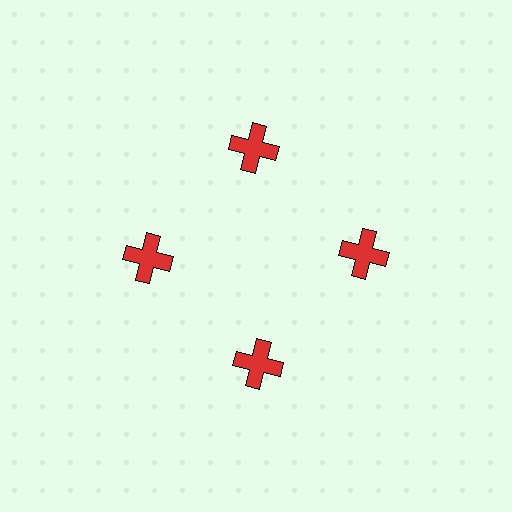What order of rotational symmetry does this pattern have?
This pattern has 4-fold rotational symmetry.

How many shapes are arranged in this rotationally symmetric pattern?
There are 4 shapes, arranged in 4 groups of 1.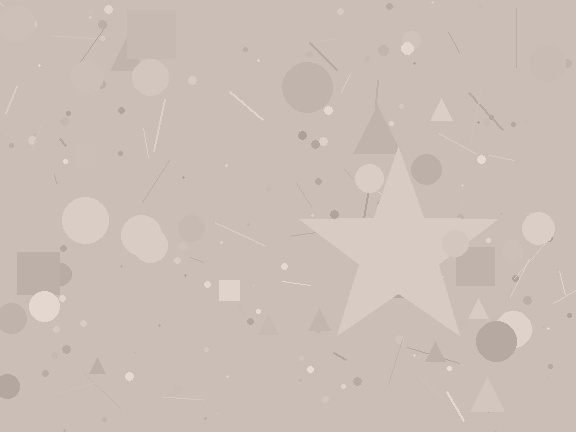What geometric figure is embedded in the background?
A star is embedded in the background.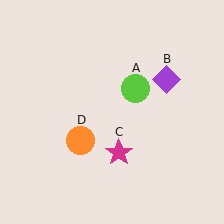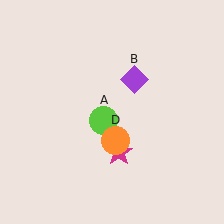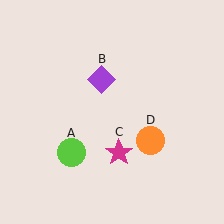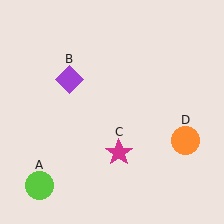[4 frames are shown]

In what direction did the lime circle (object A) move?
The lime circle (object A) moved down and to the left.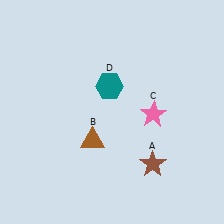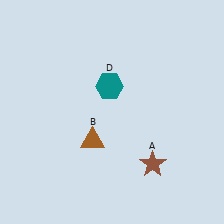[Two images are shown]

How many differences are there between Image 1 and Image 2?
There is 1 difference between the two images.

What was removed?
The pink star (C) was removed in Image 2.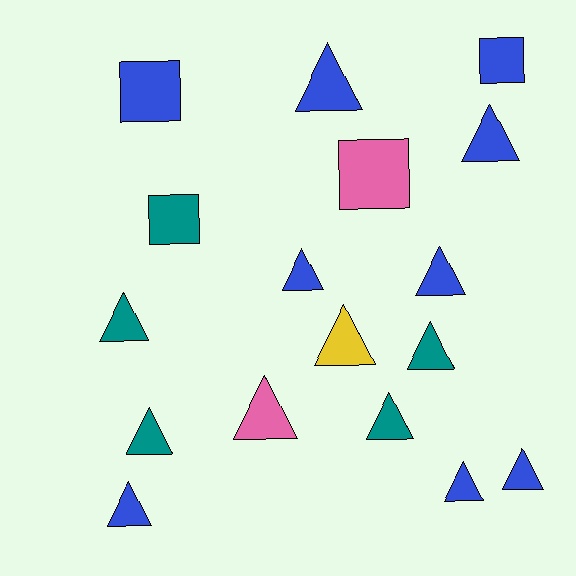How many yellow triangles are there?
There is 1 yellow triangle.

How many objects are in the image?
There are 17 objects.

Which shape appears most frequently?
Triangle, with 13 objects.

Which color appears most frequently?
Blue, with 9 objects.